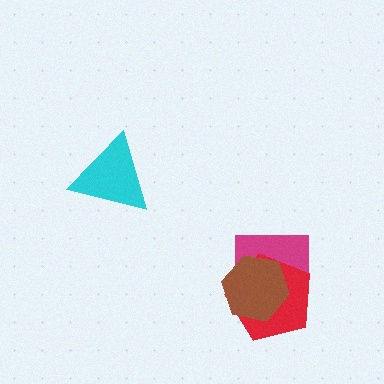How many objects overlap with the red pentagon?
2 objects overlap with the red pentagon.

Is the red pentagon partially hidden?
Yes, it is partially covered by another shape.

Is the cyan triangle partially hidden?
No, no other shape covers it.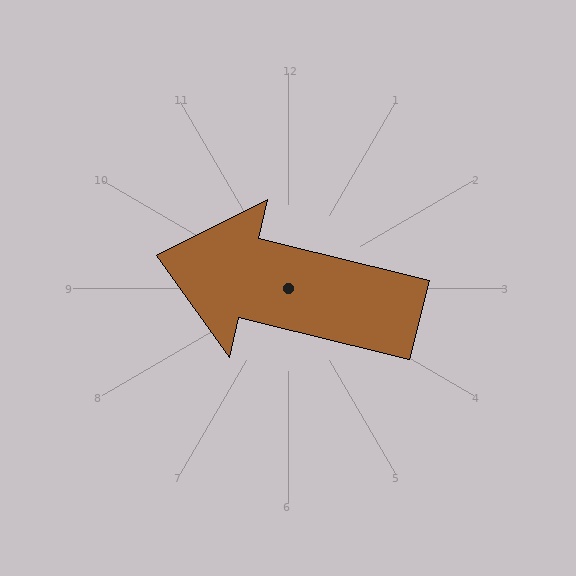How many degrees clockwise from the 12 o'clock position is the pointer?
Approximately 284 degrees.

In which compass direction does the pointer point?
West.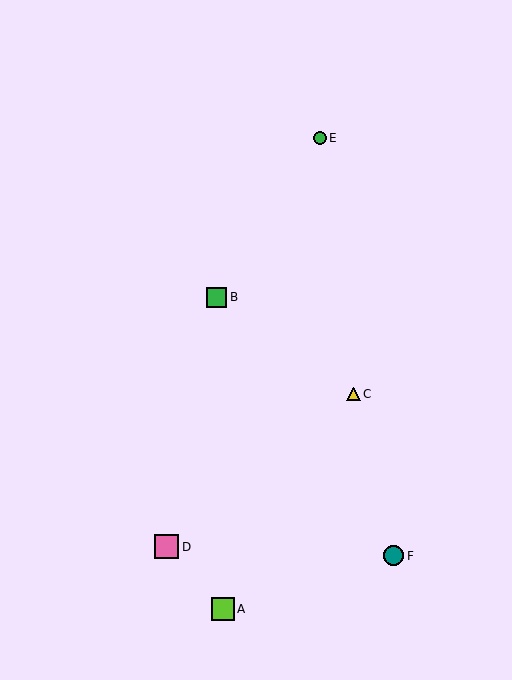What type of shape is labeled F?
Shape F is a teal circle.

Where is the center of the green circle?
The center of the green circle is at (320, 138).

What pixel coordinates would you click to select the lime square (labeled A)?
Click at (223, 609) to select the lime square A.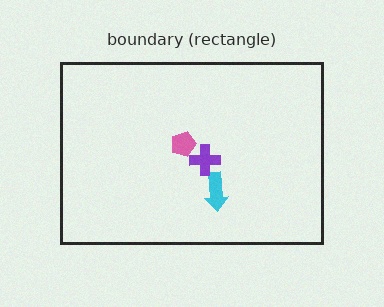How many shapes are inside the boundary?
3 inside, 0 outside.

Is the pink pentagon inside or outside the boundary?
Inside.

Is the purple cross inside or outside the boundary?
Inside.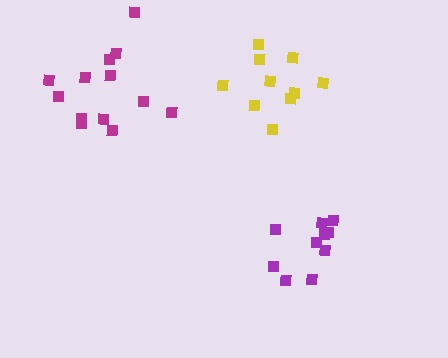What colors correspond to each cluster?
The clusters are colored: yellow, magenta, purple.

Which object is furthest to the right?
The purple cluster is rightmost.